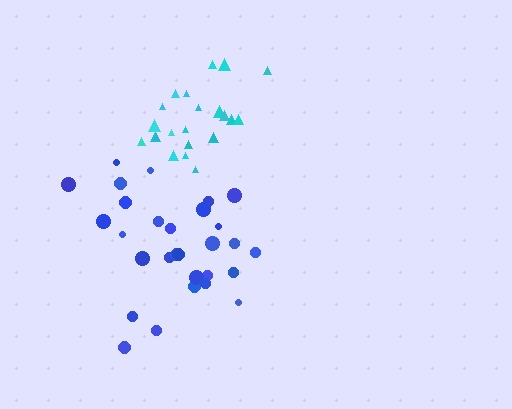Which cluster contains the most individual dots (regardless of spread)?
Blue (29).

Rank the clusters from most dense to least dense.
cyan, blue.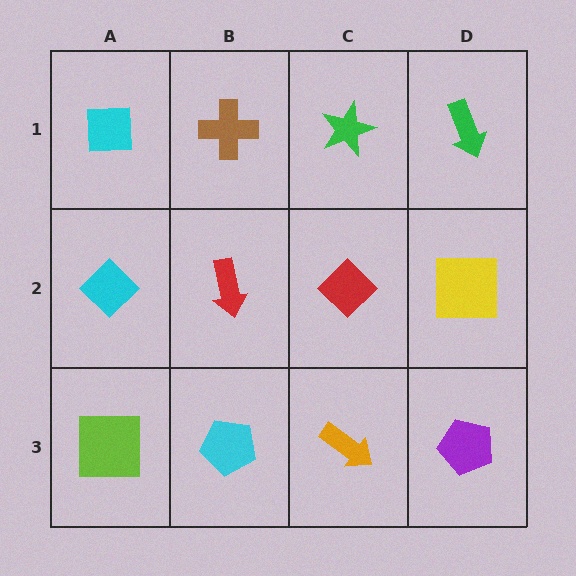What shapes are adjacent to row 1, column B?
A red arrow (row 2, column B), a cyan square (row 1, column A), a green star (row 1, column C).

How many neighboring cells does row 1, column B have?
3.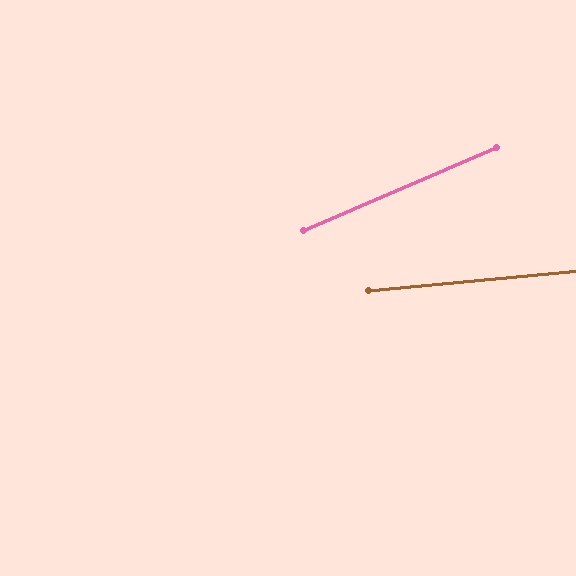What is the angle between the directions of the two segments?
Approximately 18 degrees.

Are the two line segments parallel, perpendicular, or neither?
Neither parallel nor perpendicular — they differ by about 18°.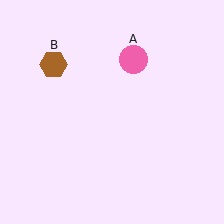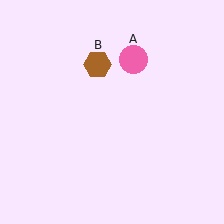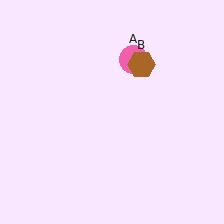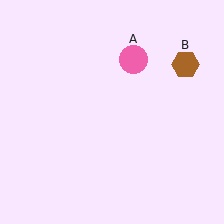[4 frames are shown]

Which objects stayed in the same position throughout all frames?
Pink circle (object A) remained stationary.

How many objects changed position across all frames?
1 object changed position: brown hexagon (object B).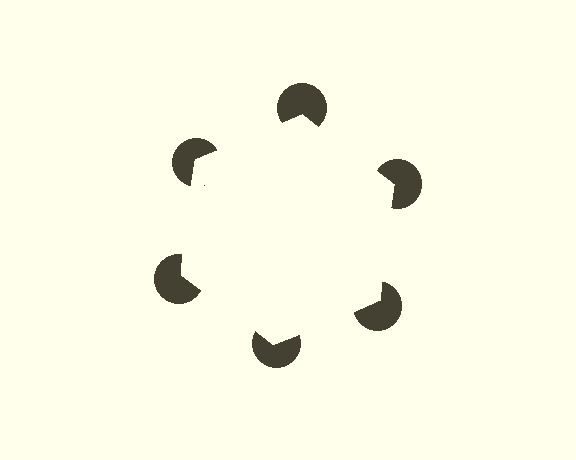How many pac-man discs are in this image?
There are 6 — one at each vertex of the illusory hexagon.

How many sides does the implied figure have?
6 sides.